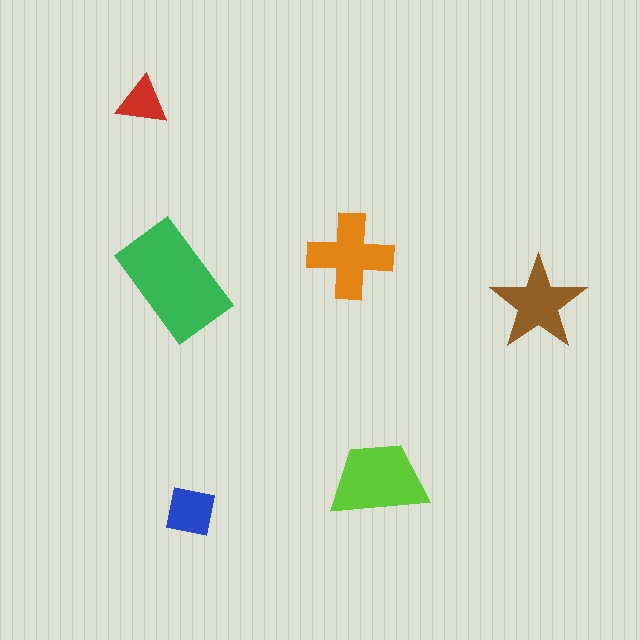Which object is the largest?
The green rectangle.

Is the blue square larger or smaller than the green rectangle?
Smaller.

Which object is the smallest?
The red triangle.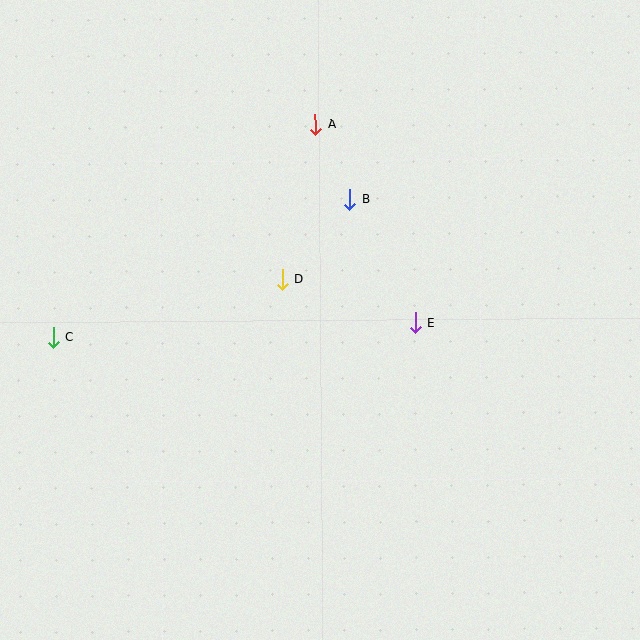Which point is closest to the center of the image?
Point D at (282, 279) is closest to the center.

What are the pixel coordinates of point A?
Point A is at (315, 125).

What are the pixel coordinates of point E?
Point E is at (415, 323).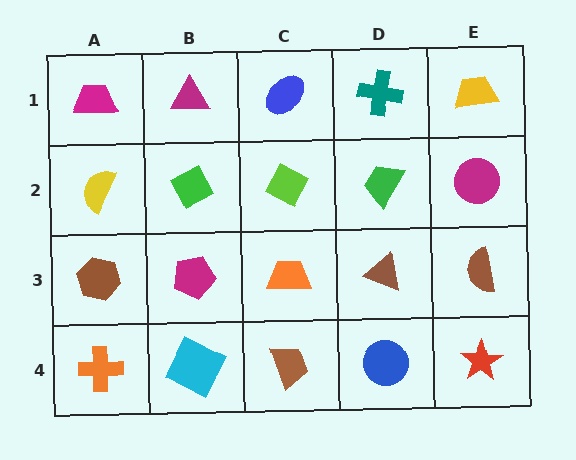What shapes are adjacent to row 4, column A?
A brown hexagon (row 3, column A), a cyan square (row 4, column B).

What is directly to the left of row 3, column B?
A brown hexagon.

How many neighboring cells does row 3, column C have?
4.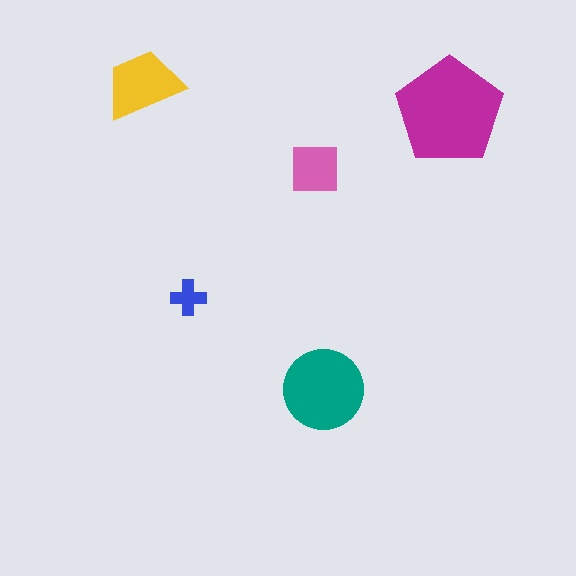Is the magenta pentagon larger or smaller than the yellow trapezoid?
Larger.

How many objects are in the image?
There are 5 objects in the image.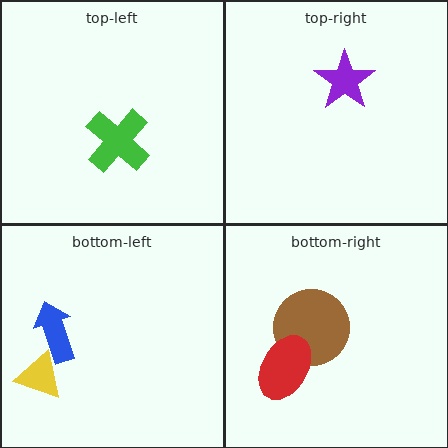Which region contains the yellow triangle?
The bottom-left region.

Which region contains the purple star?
The top-right region.